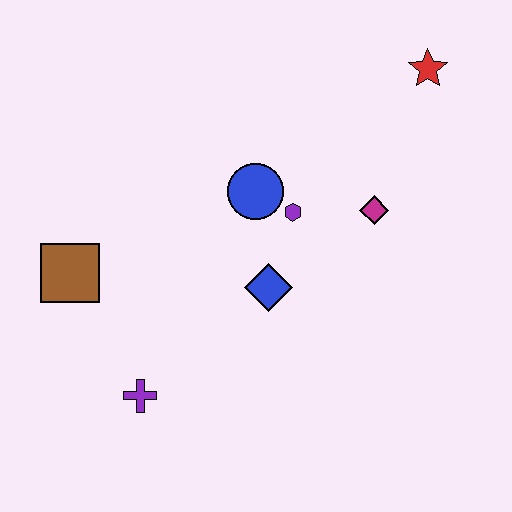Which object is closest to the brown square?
The purple cross is closest to the brown square.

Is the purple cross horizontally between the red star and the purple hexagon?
No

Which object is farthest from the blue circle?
The purple cross is farthest from the blue circle.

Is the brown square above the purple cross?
Yes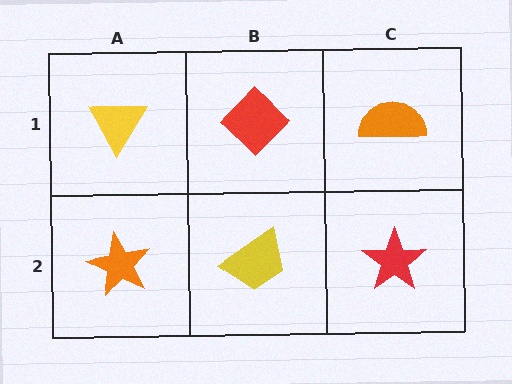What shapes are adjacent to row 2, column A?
A yellow triangle (row 1, column A), a yellow trapezoid (row 2, column B).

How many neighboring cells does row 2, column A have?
2.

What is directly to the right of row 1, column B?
An orange semicircle.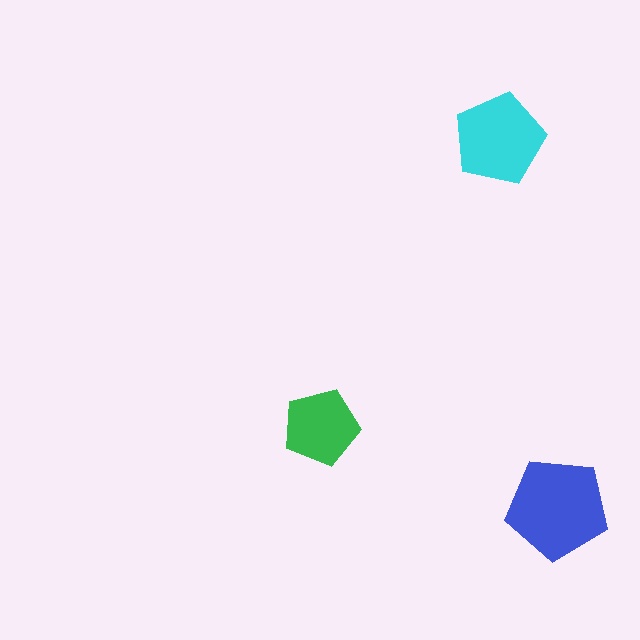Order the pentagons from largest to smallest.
the blue one, the cyan one, the green one.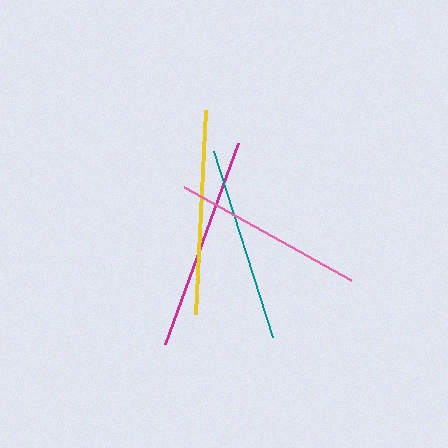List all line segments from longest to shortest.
From longest to shortest: magenta, yellow, teal, pink.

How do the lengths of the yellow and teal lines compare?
The yellow and teal lines are approximately the same length.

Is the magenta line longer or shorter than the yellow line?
The magenta line is longer than the yellow line.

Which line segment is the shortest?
The pink line is the shortest at approximately 191 pixels.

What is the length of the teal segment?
The teal segment is approximately 194 pixels long.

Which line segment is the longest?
The magenta line is the longest at approximately 214 pixels.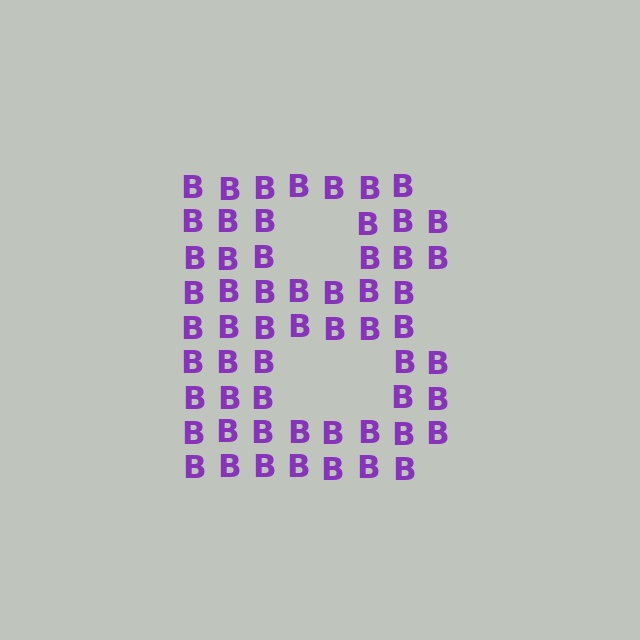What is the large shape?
The large shape is the letter B.